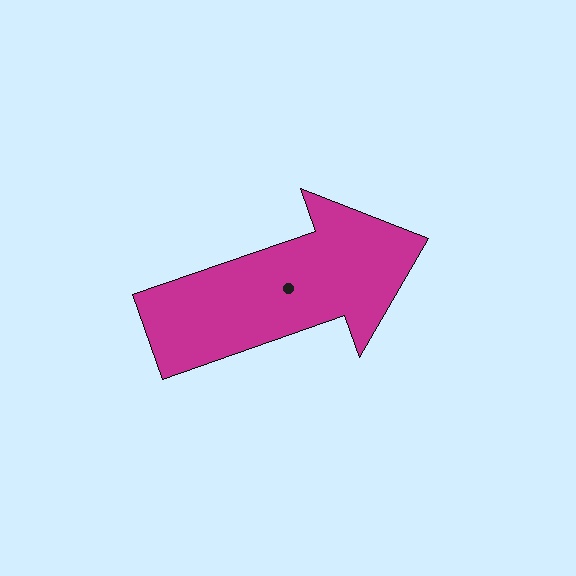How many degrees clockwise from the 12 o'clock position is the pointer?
Approximately 71 degrees.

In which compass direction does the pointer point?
East.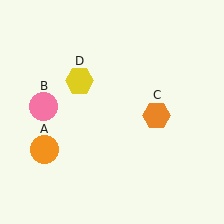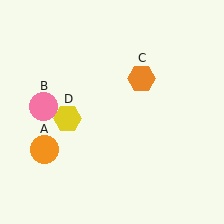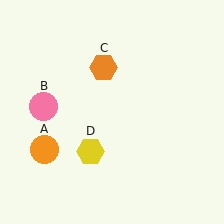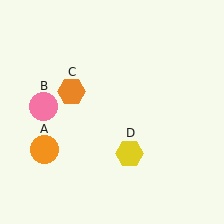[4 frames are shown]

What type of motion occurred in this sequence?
The orange hexagon (object C), yellow hexagon (object D) rotated counterclockwise around the center of the scene.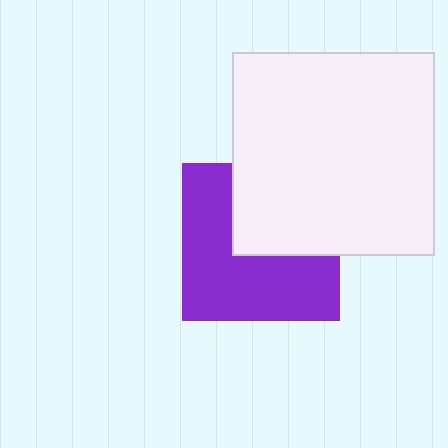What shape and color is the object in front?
The object in front is a white square.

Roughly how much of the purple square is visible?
About half of it is visible (roughly 60%).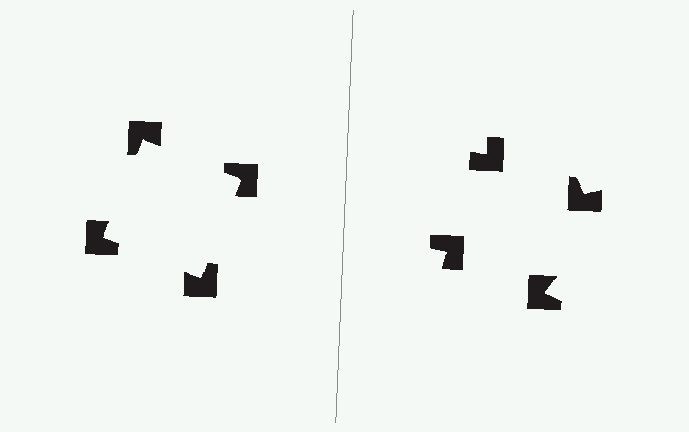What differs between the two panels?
The notched squares are positioned identically on both sides; only the wedge orientations differ. On the left they align to a square; on the right they are misaligned.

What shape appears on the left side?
An illusory square.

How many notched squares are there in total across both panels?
8 — 4 on each side.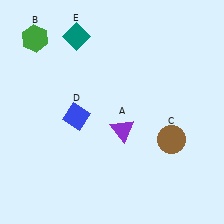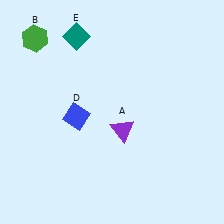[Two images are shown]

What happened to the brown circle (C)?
The brown circle (C) was removed in Image 2. It was in the bottom-right area of Image 1.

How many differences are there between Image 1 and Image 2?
There is 1 difference between the two images.